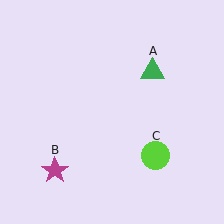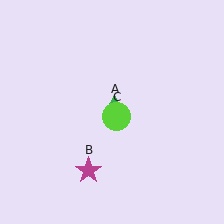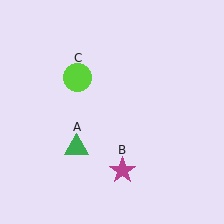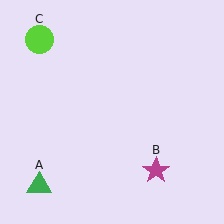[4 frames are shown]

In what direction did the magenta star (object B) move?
The magenta star (object B) moved right.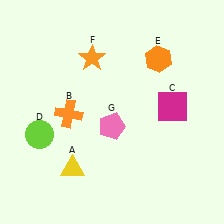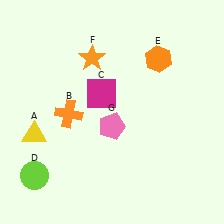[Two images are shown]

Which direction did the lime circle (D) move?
The lime circle (D) moved down.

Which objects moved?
The objects that moved are: the yellow triangle (A), the magenta square (C), the lime circle (D).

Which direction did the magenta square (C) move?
The magenta square (C) moved left.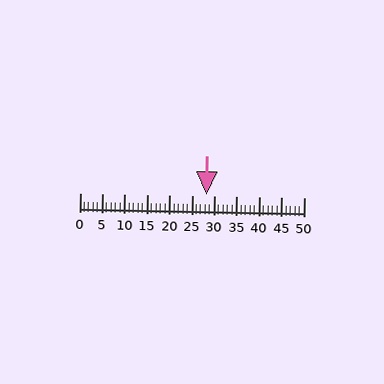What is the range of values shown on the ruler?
The ruler shows values from 0 to 50.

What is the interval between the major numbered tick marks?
The major tick marks are spaced 5 units apart.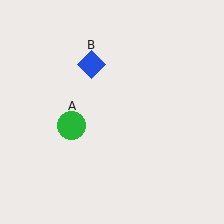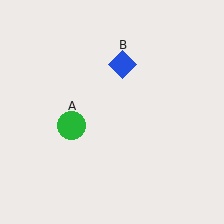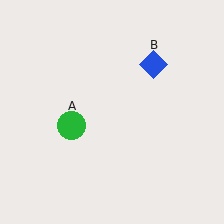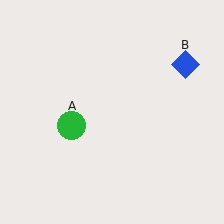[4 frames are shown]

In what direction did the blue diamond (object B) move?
The blue diamond (object B) moved right.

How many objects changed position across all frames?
1 object changed position: blue diamond (object B).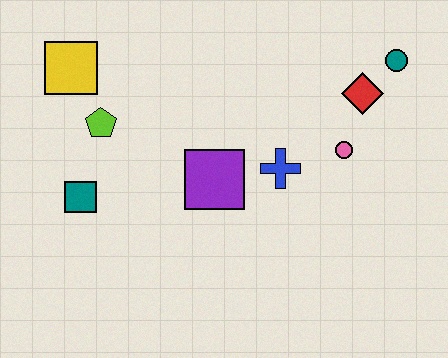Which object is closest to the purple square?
The blue cross is closest to the purple square.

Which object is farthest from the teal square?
The teal circle is farthest from the teal square.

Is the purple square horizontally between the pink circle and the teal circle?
No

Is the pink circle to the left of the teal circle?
Yes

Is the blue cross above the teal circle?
No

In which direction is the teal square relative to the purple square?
The teal square is to the left of the purple square.